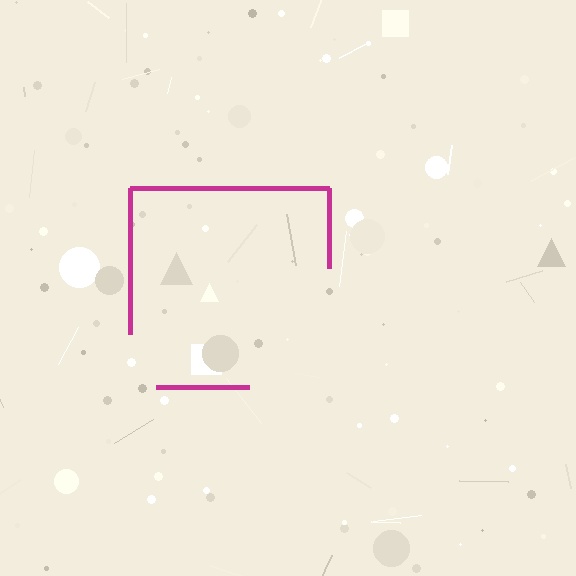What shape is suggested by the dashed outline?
The dashed outline suggests a square.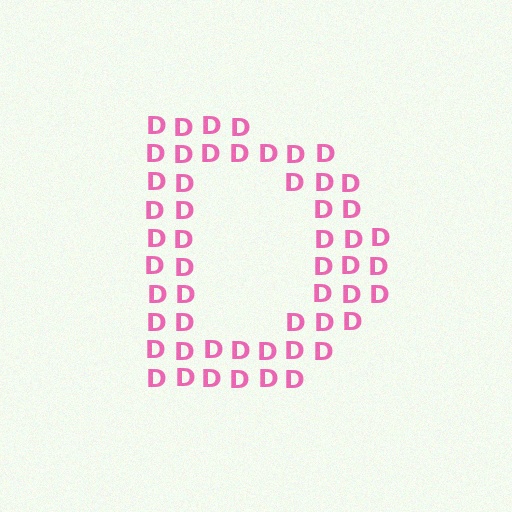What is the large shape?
The large shape is the letter D.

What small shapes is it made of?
It is made of small letter D's.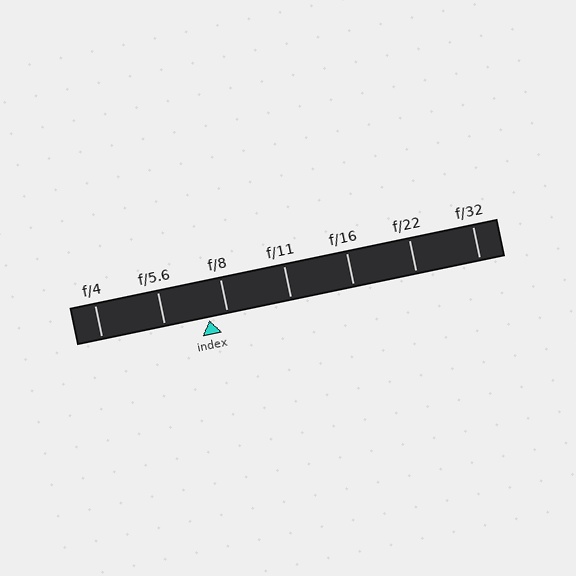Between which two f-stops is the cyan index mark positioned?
The index mark is between f/5.6 and f/8.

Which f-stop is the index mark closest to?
The index mark is closest to f/8.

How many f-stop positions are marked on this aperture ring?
There are 7 f-stop positions marked.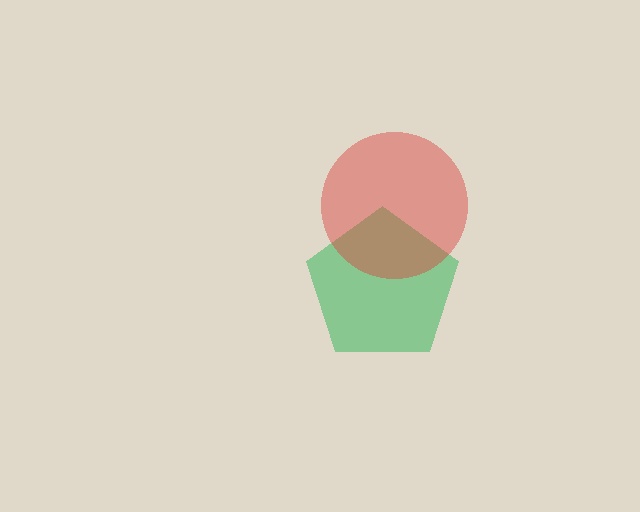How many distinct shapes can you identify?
There are 2 distinct shapes: a green pentagon, a red circle.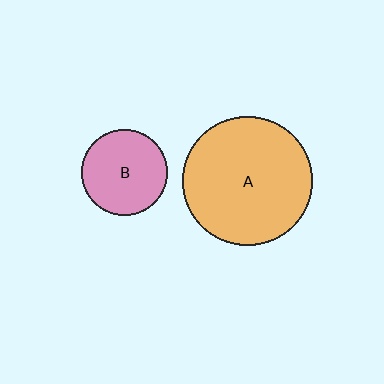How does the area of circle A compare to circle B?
Approximately 2.2 times.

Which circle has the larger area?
Circle A (orange).